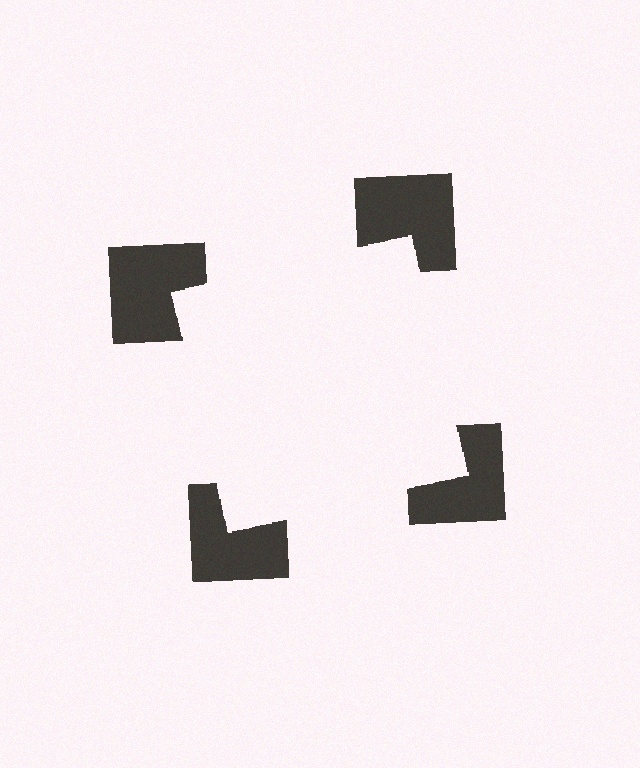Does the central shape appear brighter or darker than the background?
It typically appears slightly brighter than the background, even though no actual brightness change is drawn.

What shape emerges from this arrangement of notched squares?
An illusory square — its edges are inferred from the aligned wedge cuts in the notched squares, not physically drawn.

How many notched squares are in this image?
There are 4 — one at each vertex of the illusory square.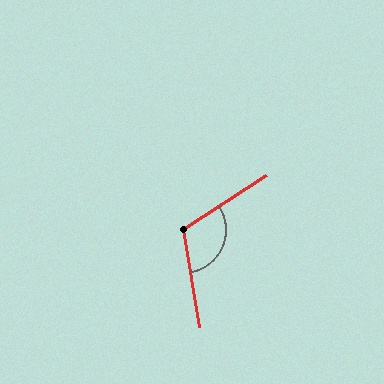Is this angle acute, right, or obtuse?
It is obtuse.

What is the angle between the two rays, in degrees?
Approximately 113 degrees.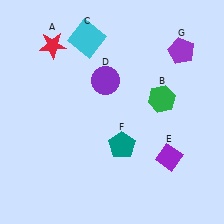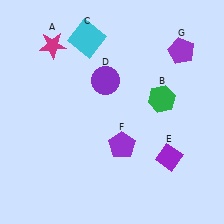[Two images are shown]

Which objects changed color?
A changed from red to magenta. F changed from teal to purple.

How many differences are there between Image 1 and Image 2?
There are 2 differences between the two images.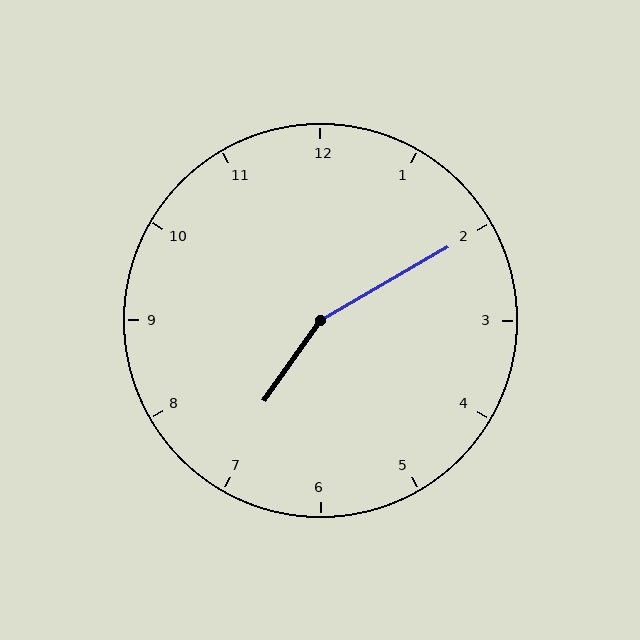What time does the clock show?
7:10.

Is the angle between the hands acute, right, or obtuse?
It is obtuse.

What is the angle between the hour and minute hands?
Approximately 155 degrees.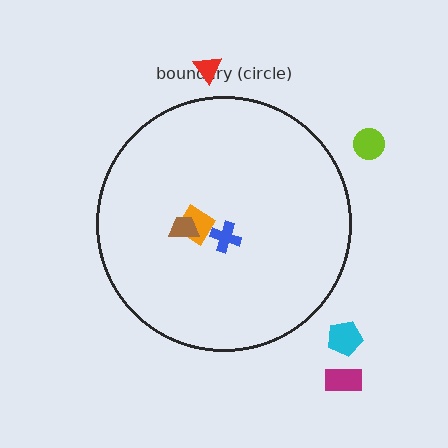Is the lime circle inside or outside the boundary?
Outside.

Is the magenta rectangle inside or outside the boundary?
Outside.